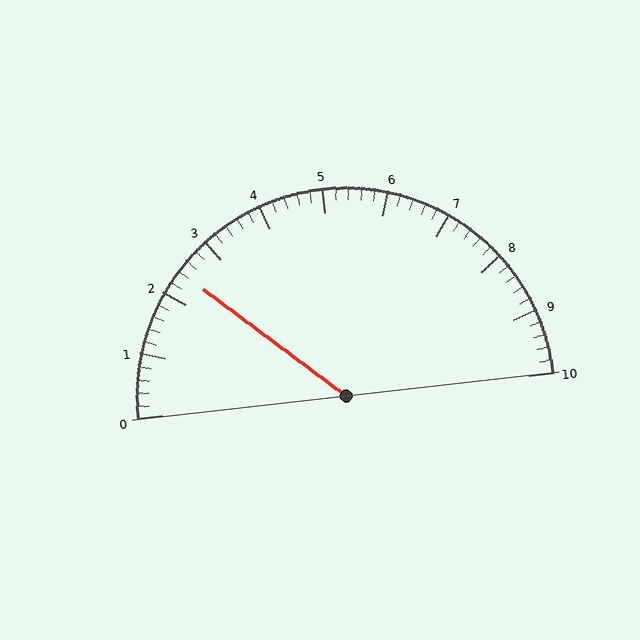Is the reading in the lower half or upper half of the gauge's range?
The reading is in the lower half of the range (0 to 10).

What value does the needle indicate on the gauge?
The needle indicates approximately 2.4.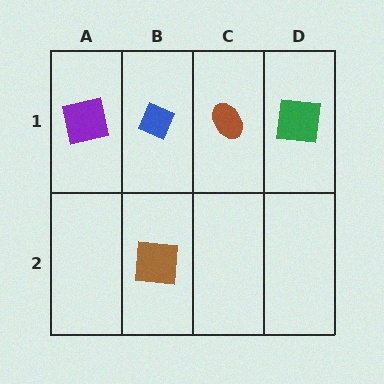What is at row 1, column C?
A brown ellipse.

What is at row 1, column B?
A blue diamond.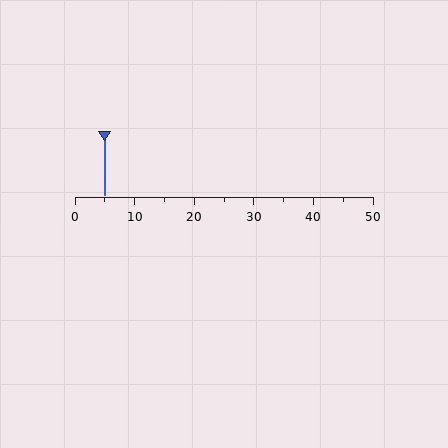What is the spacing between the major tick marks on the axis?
The major ticks are spaced 10 apart.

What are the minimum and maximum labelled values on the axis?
The axis runs from 0 to 50.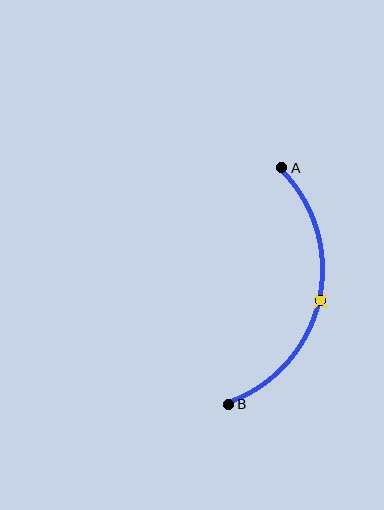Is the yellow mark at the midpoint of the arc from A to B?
Yes. The yellow mark lies on the arc at equal arc-length from both A and B — it is the arc midpoint.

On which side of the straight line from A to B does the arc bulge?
The arc bulges to the right of the straight line connecting A and B.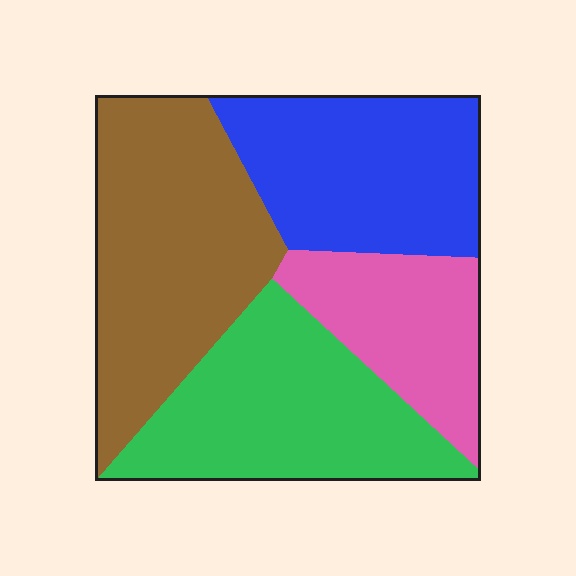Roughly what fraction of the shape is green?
Green takes up about one quarter (1/4) of the shape.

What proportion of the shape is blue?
Blue takes up about one quarter (1/4) of the shape.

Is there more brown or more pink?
Brown.